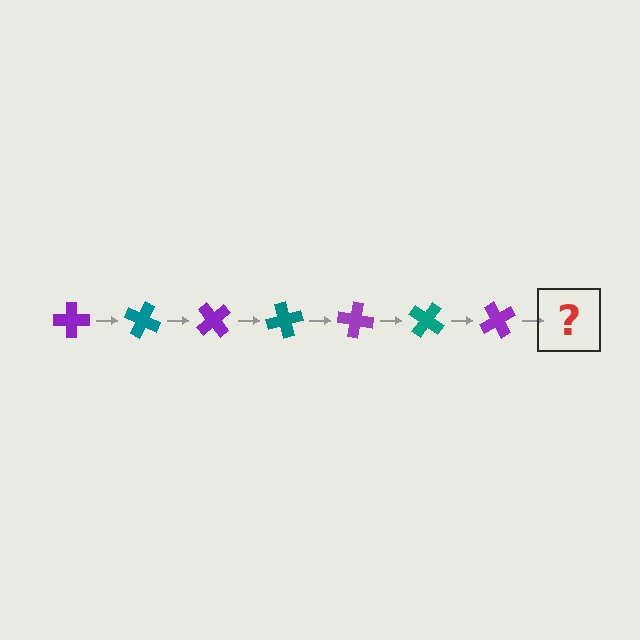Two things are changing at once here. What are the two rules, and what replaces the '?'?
The two rules are that it rotates 25 degrees each step and the color cycles through purple and teal. The '?' should be a teal cross, rotated 175 degrees from the start.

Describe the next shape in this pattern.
It should be a teal cross, rotated 175 degrees from the start.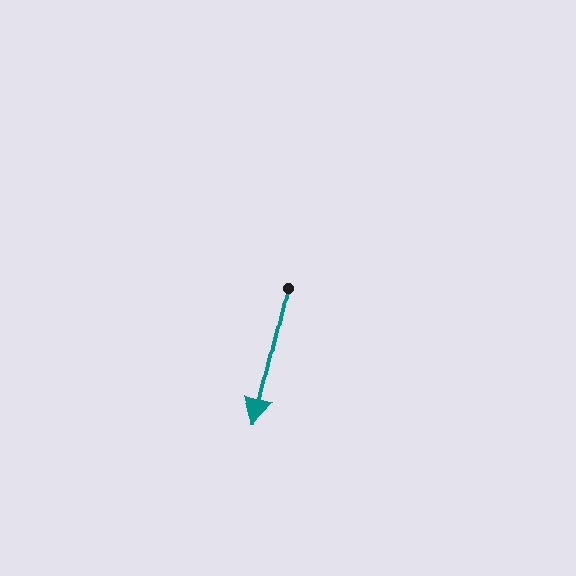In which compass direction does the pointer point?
South.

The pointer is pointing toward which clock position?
Roughly 6 o'clock.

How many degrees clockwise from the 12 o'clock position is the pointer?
Approximately 193 degrees.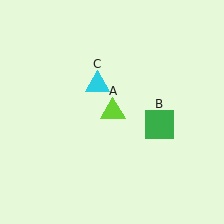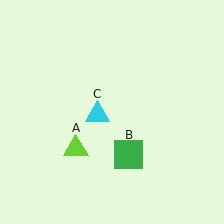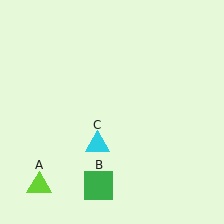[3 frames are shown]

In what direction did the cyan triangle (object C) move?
The cyan triangle (object C) moved down.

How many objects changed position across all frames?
3 objects changed position: lime triangle (object A), green square (object B), cyan triangle (object C).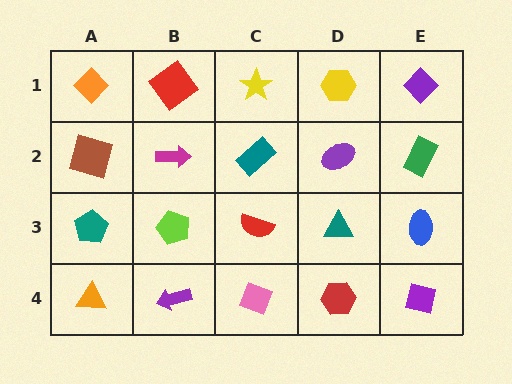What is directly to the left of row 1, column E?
A yellow hexagon.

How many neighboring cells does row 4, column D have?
3.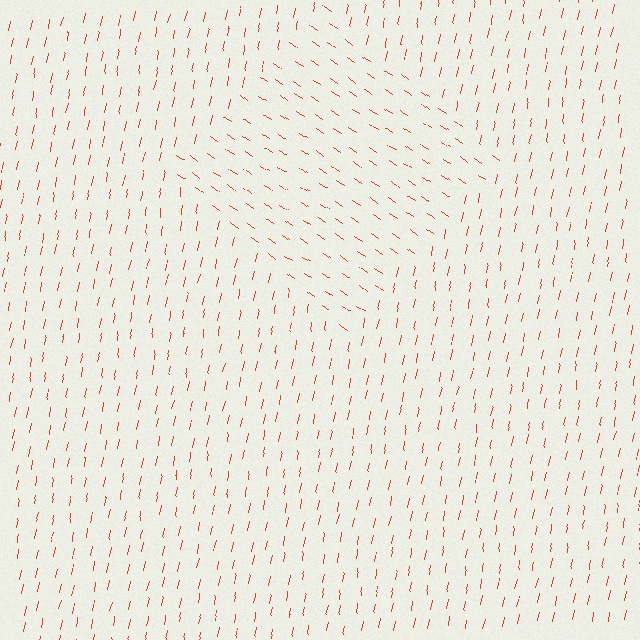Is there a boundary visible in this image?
Yes, there is a texture boundary formed by a change in line orientation.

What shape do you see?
I see a diamond.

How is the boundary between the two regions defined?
The boundary is defined purely by a change in line orientation (approximately 67 degrees difference). All lines are the same color and thickness.